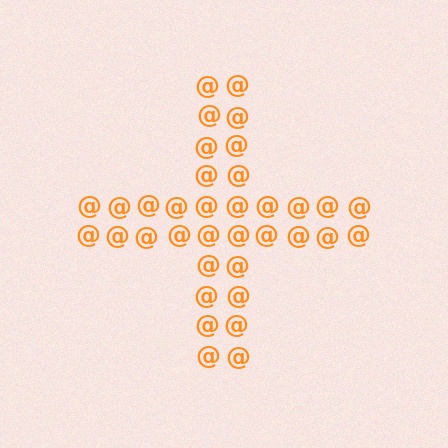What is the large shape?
The large shape is a cross.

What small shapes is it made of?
It is made of small at signs.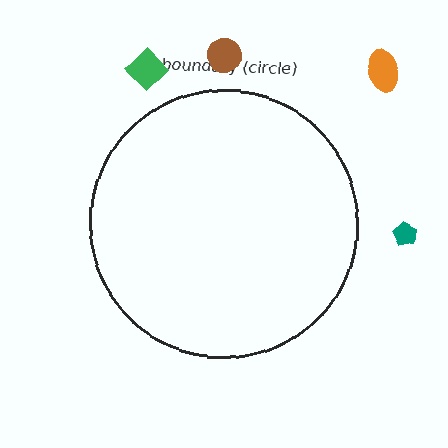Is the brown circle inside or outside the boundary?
Outside.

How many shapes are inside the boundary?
0 inside, 4 outside.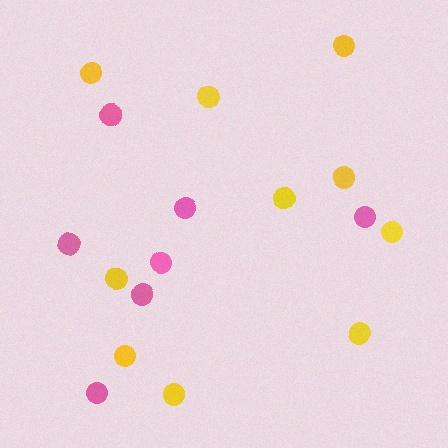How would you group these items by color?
There are 2 groups: one group of pink circles (7) and one group of yellow circles (10).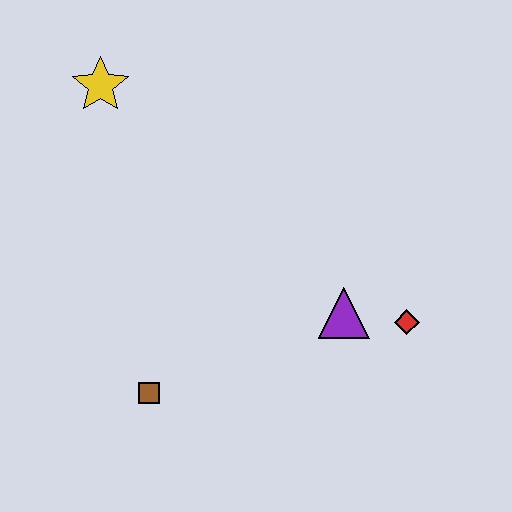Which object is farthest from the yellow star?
The red diamond is farthest from the yellow star.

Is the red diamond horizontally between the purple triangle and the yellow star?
No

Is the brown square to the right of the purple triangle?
No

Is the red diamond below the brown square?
No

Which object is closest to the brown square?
The purple triangle is closest to the brown square.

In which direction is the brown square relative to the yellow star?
The brown square is below the yellow star.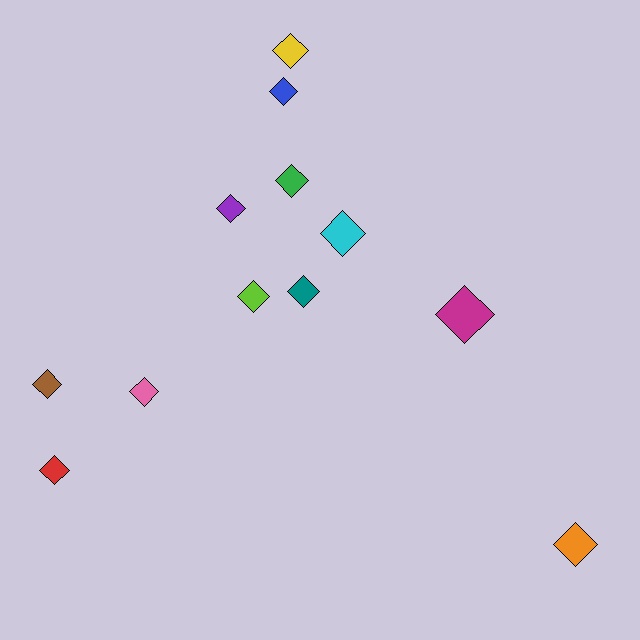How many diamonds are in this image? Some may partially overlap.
There are 12 diamonds.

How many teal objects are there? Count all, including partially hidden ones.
There is 1 teal object.